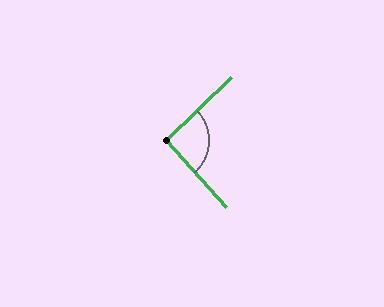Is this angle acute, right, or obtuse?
It is approximately a right angle.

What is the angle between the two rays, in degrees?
Approximately 92 degrees.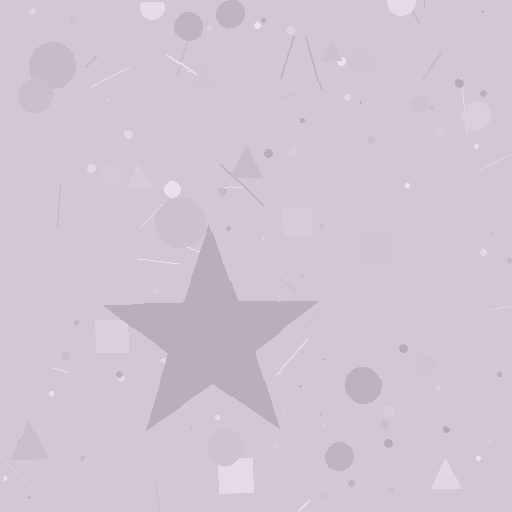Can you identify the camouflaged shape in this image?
The camouflaged shape is a star.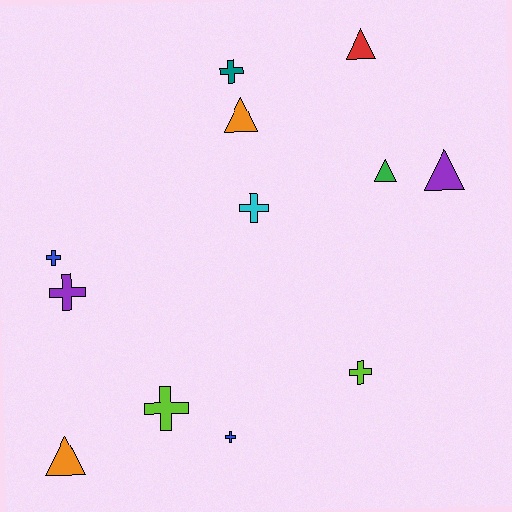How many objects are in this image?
There are 12 objects.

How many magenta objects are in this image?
There are no magenta objects.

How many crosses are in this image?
There are 7 crosses.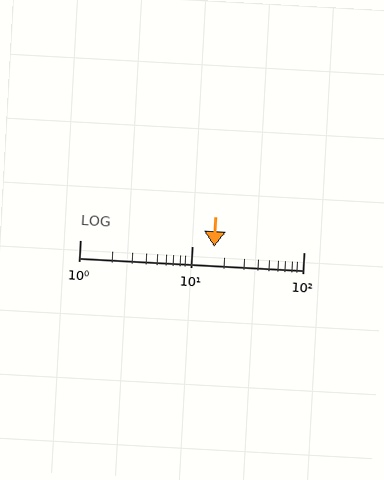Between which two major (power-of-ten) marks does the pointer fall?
The pointer is between 10 and 100.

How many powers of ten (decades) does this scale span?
The scale spans 2 decades, from 1 to 100.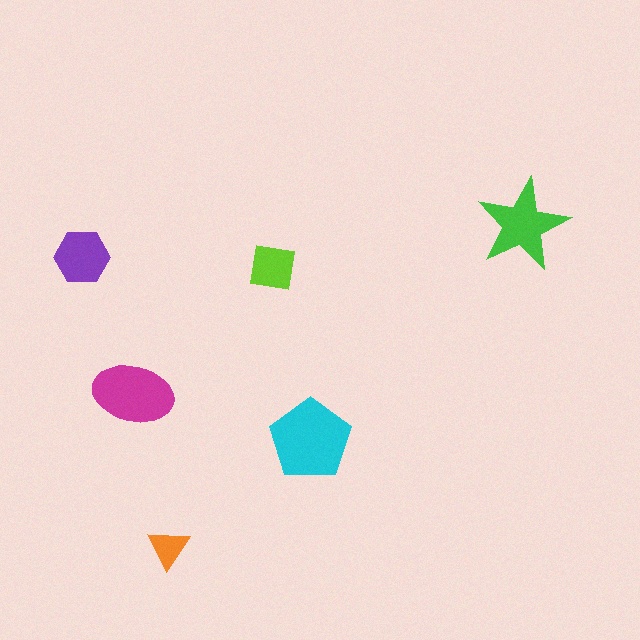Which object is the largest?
The cyan pentagon.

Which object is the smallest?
The orange triangle.